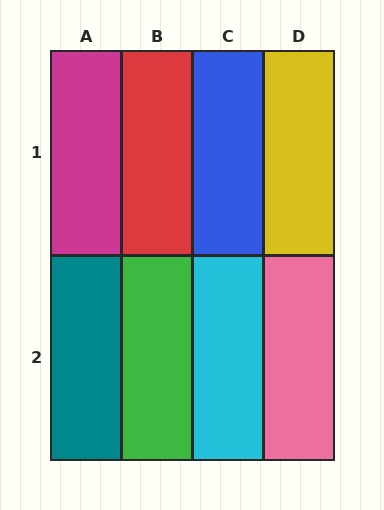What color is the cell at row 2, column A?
Teal.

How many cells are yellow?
1 cell is yellow.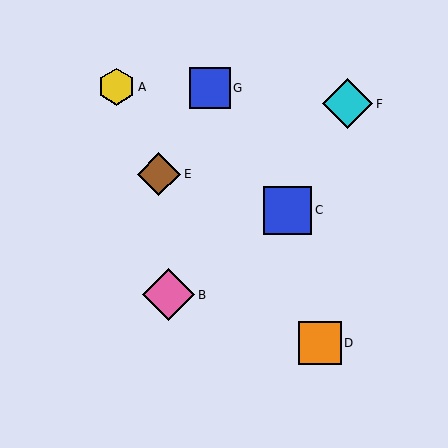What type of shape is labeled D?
Shape D is an orange square.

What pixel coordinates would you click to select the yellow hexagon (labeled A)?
Click at (116, 87) to select the yellow hexagon A.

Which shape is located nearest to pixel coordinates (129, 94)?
The yellow hexagon (labeled A) at (116, 87) is nearest to that location.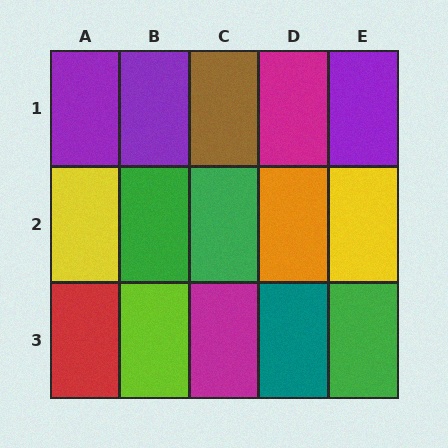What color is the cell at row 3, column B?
Lime.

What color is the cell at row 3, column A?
Red.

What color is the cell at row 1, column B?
Purple.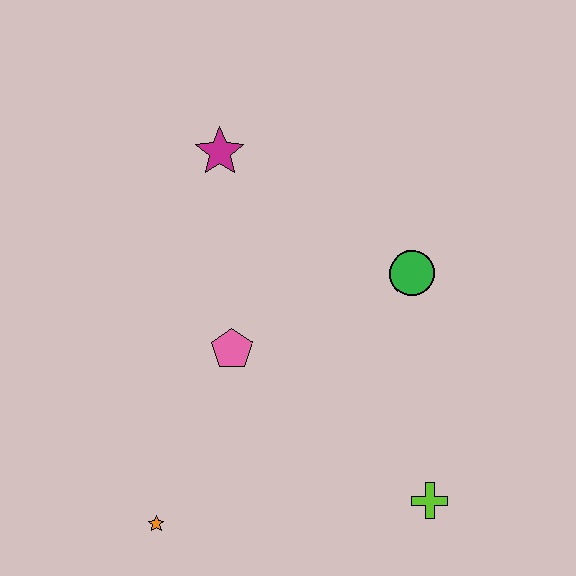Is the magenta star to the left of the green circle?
Yes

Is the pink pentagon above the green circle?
No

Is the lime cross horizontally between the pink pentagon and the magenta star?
No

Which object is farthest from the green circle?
The orange star is farthest from the green circle.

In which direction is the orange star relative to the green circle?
The orange star is to the left of the green circle.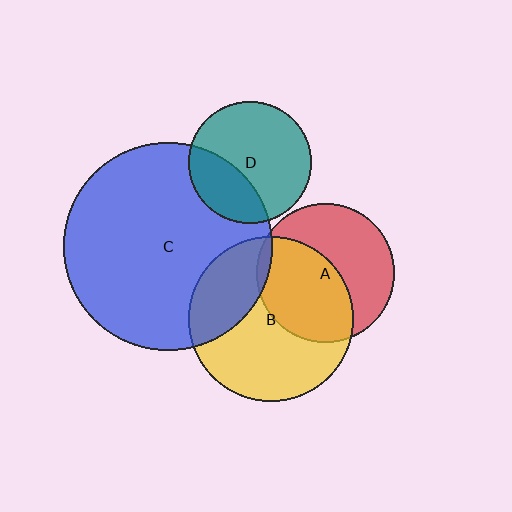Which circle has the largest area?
Circle C (blue).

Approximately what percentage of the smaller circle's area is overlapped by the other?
Approximately 50%.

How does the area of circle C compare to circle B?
Approximately 1.6 times.